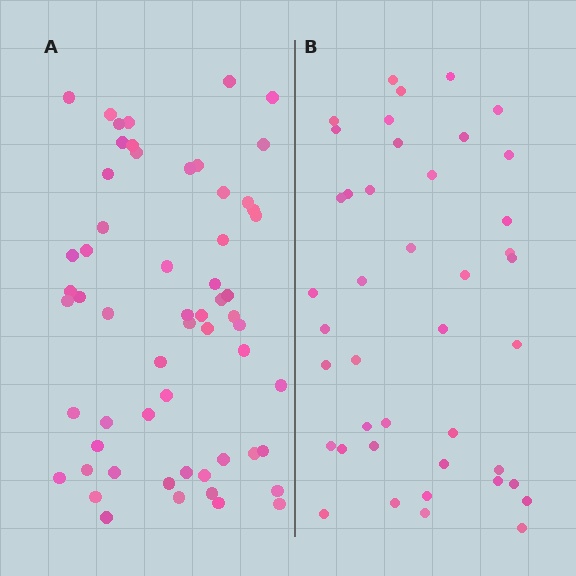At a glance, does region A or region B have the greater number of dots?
Region A (the left region) has more dots.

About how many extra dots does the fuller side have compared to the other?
Region A has approximately 15 more dots than region B.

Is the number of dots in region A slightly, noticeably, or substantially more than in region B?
Region A has noticeably more, but not dramatically so. The ratio is roughly 1.4 to 1.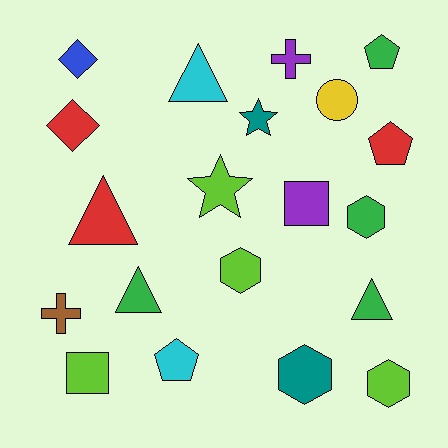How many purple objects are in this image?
There are 2 purple objects.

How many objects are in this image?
There are 20 objects.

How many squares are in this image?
There are 2 squares.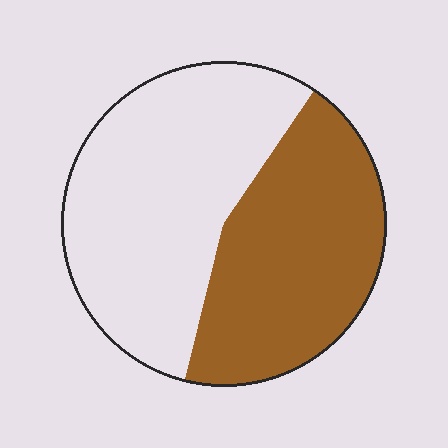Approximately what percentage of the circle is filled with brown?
Approximately 45%.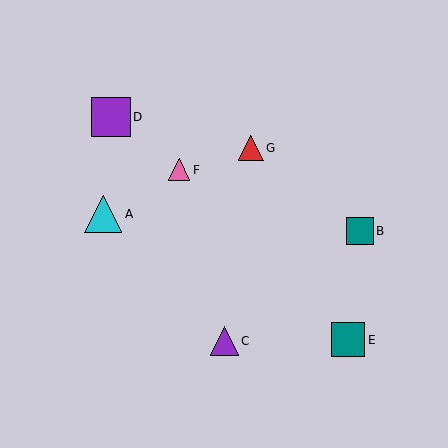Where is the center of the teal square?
The center of the teal square is at (348, 340).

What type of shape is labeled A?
Shape A is a cyan triangle.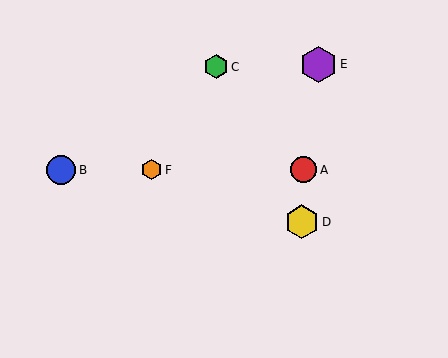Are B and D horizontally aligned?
No, B is at y≈170 and D is at y≈222.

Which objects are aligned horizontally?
Objects A, B, F are aligned horizontally.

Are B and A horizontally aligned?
Yes, both are at y≈170.